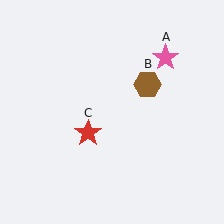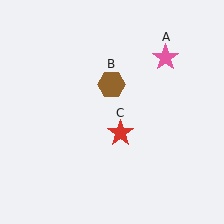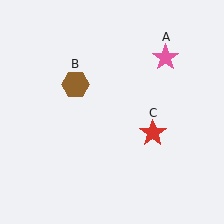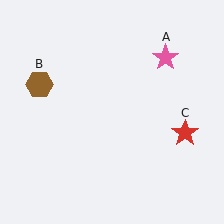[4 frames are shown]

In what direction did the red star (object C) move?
The red star (object C) moved right.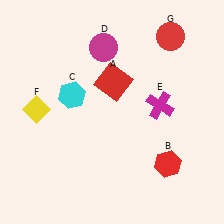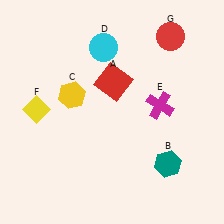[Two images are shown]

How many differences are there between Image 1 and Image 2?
There are 3 differences between the two images.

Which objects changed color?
B changed from red to teal. C changed from cyan to yellow. D changed from magenta to cyan.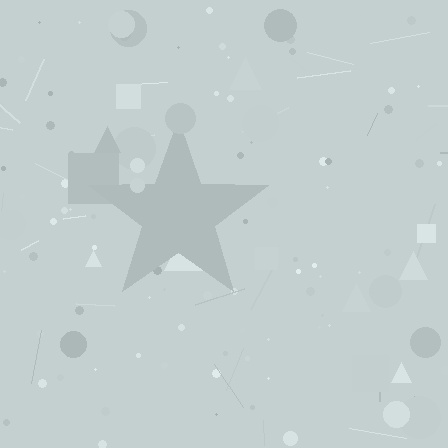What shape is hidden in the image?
A star is hidden in the image.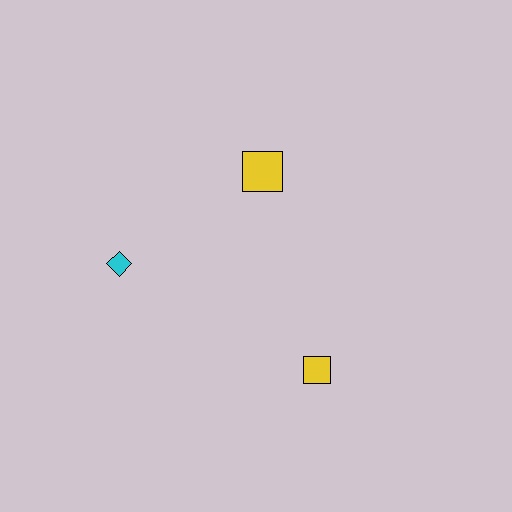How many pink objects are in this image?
There are no pink objects.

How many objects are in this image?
There are 3 objects.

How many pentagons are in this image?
There are no pentagons.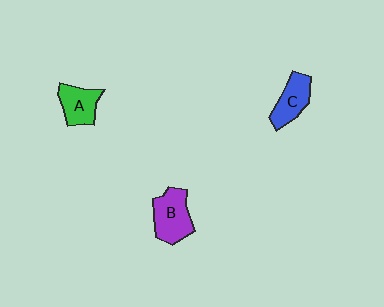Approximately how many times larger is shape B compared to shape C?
Approximately 1.3 times.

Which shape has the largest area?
Shape B (purple).